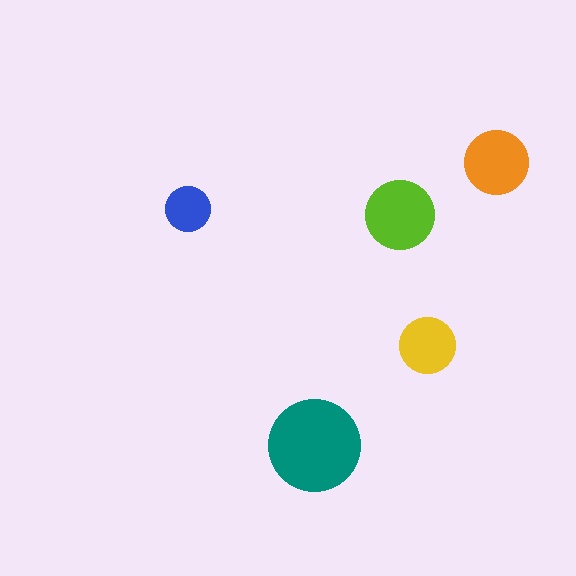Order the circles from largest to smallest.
the teal one, the lime one, the orange one, the yellow one, the blue one.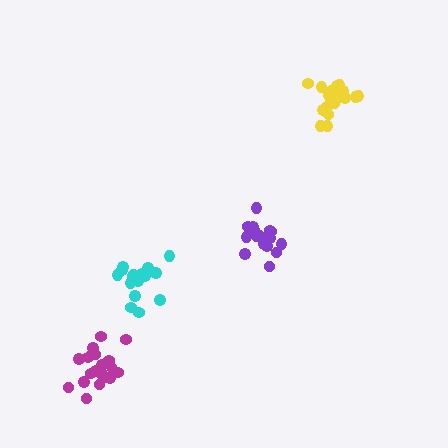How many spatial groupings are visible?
There are 4 spatial groupings.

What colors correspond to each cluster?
The clusters are colored: cyan, yellow, purple, magenta.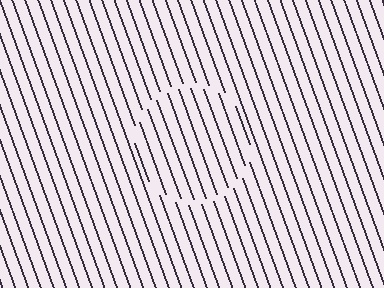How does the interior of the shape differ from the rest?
The interior of the shape contains the same grating, shifted by half a period — the contour is defined by the phase discontinuity where line-ends from the inner and outer gratings abut.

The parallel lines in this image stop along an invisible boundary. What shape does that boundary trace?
An illusory circle. The interior of the shape contains the same grating, shifted by half a period — the contour is defined by the phase discontinuity where line-ends from the inner and outer gratings abut.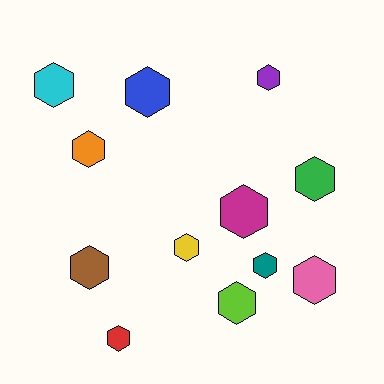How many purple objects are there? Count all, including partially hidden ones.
There is 1 purple object.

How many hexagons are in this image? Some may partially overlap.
There are 12 hexagons.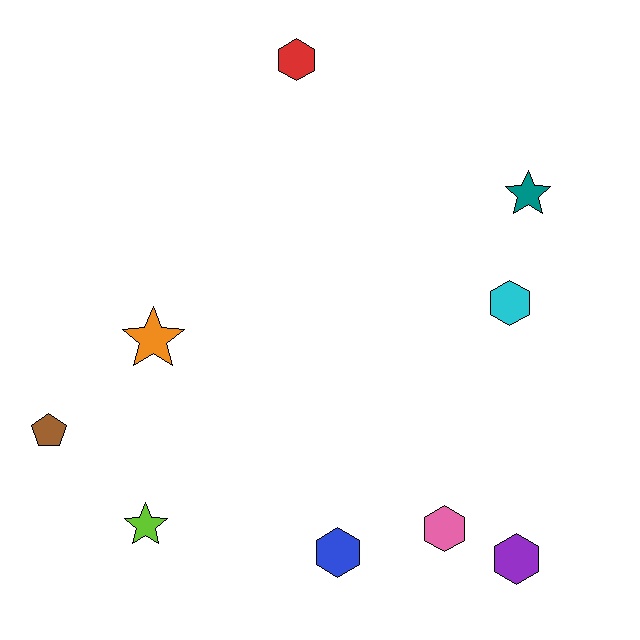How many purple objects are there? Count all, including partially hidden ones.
There is 1 purple object.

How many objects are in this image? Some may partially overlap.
There are 9 objects.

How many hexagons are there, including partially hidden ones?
There are 5 hexagons.